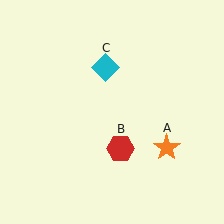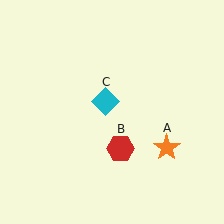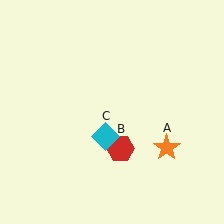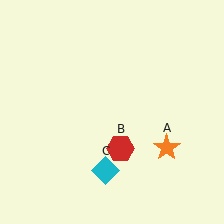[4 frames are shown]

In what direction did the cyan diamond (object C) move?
The cyan diamond (object C) moved down.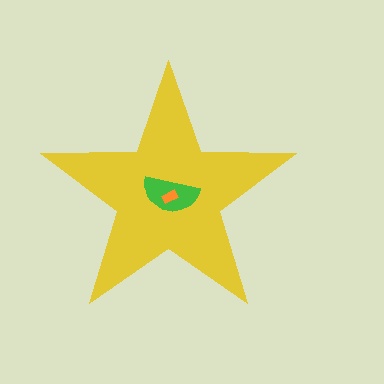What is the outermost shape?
The yellow star.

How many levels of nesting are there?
3.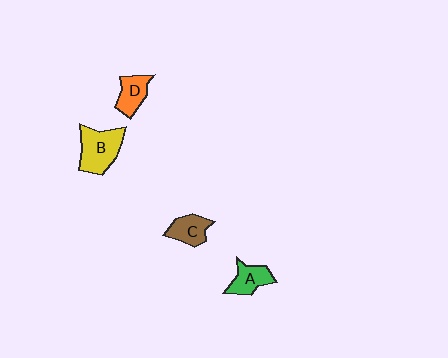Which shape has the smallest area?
Shape D (orange).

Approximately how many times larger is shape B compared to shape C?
Approximately 1.6 times.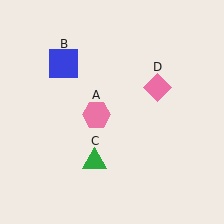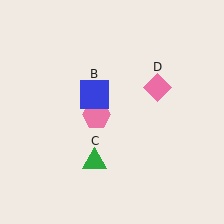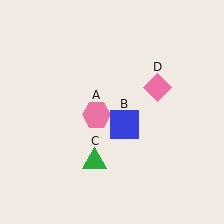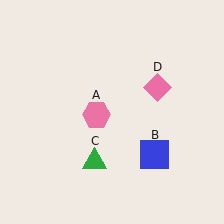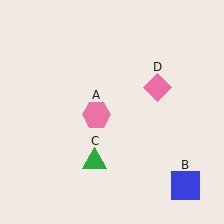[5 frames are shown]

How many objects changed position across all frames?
1 object changed position: blue square (object B).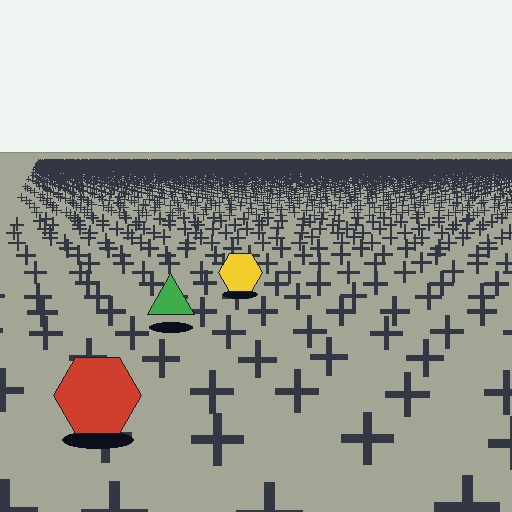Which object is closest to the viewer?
The red hexagon is closest. The texture marks near it are larger and more spread out.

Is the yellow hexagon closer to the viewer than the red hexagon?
No. The red hexagon is closer — you can tell from the texture gradient: the ground texture is coarser near it.